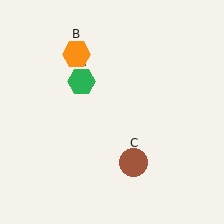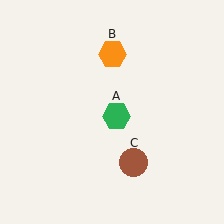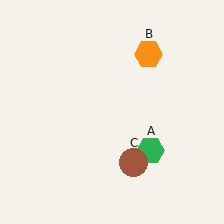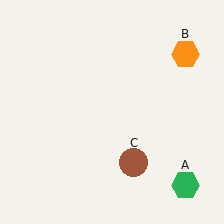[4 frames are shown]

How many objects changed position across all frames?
2 objects changed position: green hexagon (object A), orange hexagon (object B).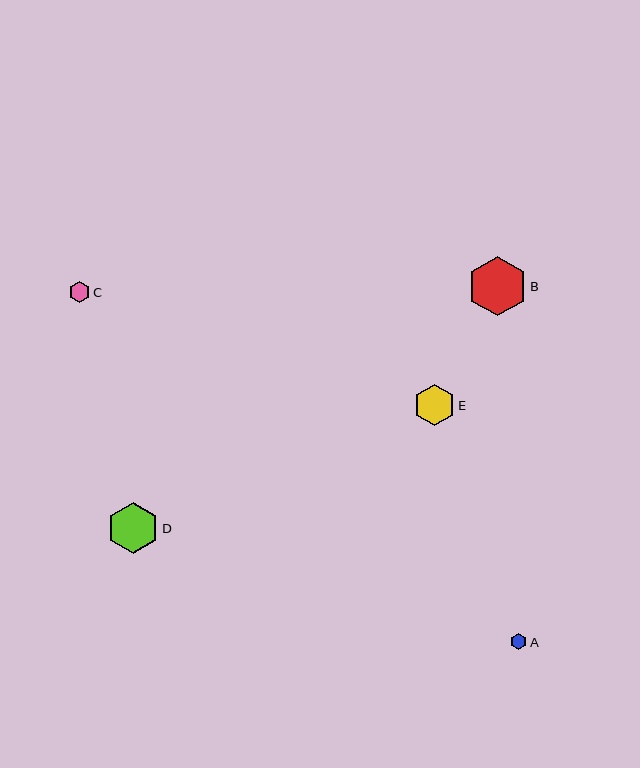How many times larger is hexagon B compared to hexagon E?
Hexagon B is approximately 1.4 times the size of hexagon E.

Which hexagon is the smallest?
Hexagon A is the smallest with a size of approximately 16 pixels.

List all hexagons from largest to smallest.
From largest to smallest: B, D, E, C, A.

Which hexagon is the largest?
Hexagon B is the largest with a size of approximately 60 pixels.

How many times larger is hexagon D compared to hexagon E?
Hexagon D is approximately 1.2 times the size of hexagon E.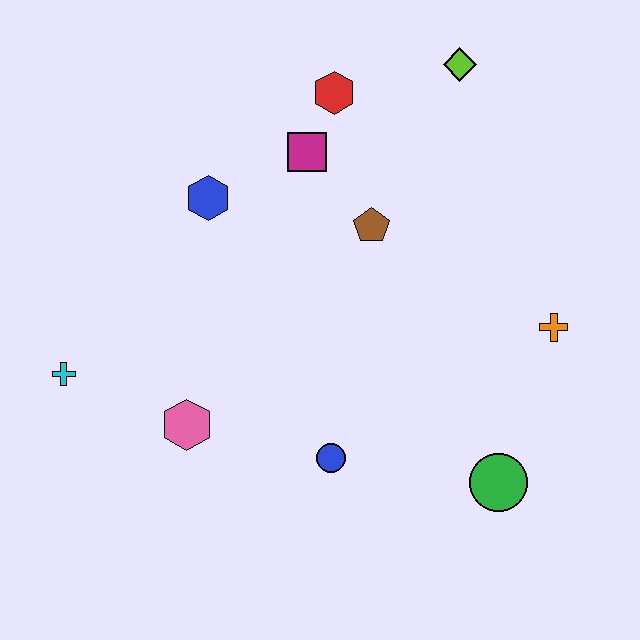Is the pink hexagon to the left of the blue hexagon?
Yes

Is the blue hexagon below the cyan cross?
No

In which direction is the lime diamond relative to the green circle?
The lime diamond is above the green circle.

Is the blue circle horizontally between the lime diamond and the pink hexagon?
Yes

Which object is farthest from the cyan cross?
The lime diamond is farthest from the cyan cross.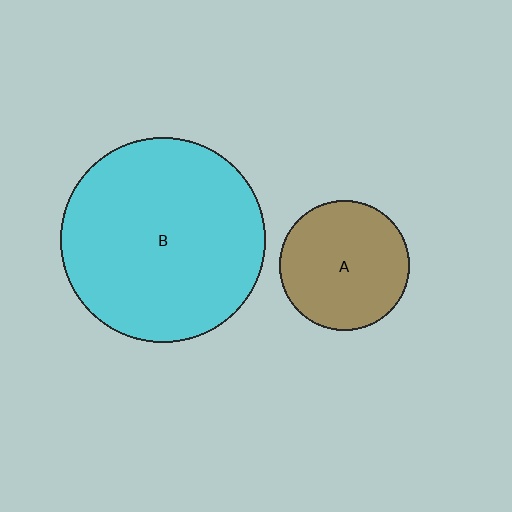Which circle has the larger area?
Circle B (cyan).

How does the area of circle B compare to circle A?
Approximately 2.5 times.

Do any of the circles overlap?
No, none of the circles overlap.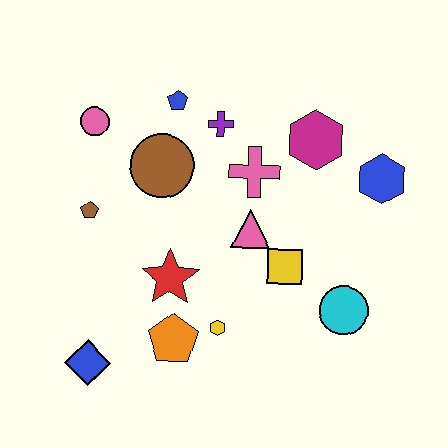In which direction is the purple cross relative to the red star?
The purple cross is above the red star.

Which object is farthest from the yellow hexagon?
The pink circle is farthest from the yellow hexagon.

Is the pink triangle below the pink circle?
Yes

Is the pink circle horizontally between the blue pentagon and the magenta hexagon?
No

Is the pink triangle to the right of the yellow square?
No